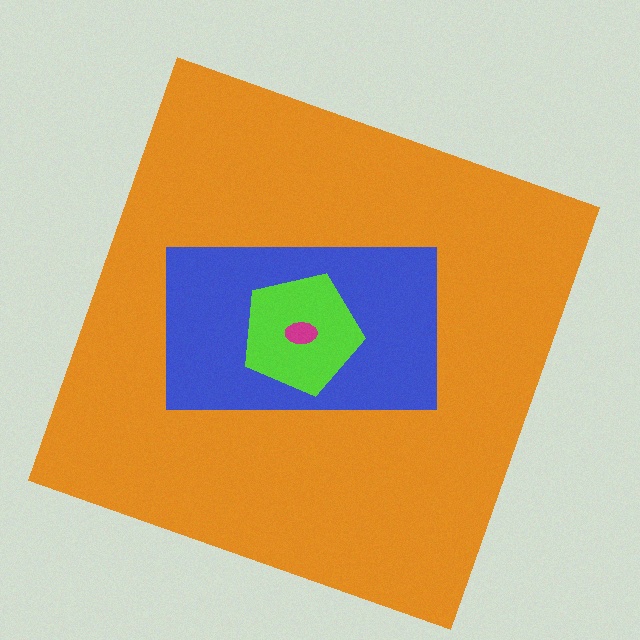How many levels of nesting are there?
4.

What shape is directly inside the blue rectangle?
The lime pentagon.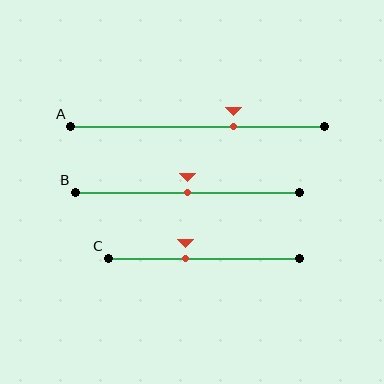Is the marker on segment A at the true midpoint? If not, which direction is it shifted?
No, the marker on segment A is shifted to the right by about 14% of the segment length.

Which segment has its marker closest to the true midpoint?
Segment B has its marker closest to the true midpoint.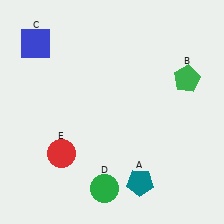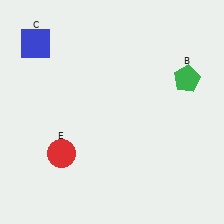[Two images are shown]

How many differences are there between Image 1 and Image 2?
There are 2 differences between the two images.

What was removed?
The teal pentagon (A), the green circle (D) were removed in Image 2.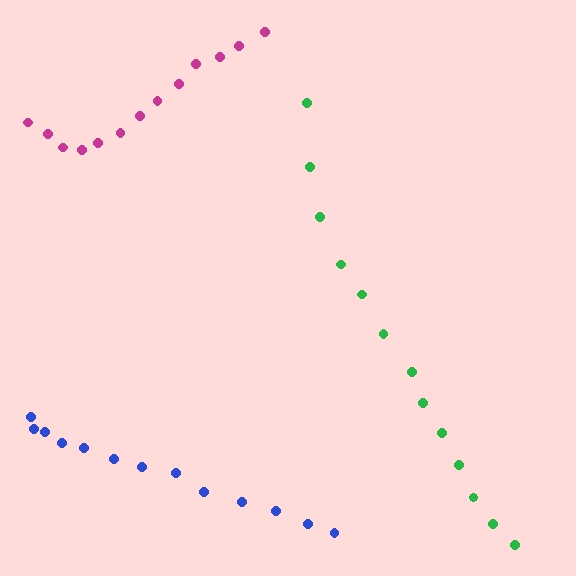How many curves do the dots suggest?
There are 3 distinct paths.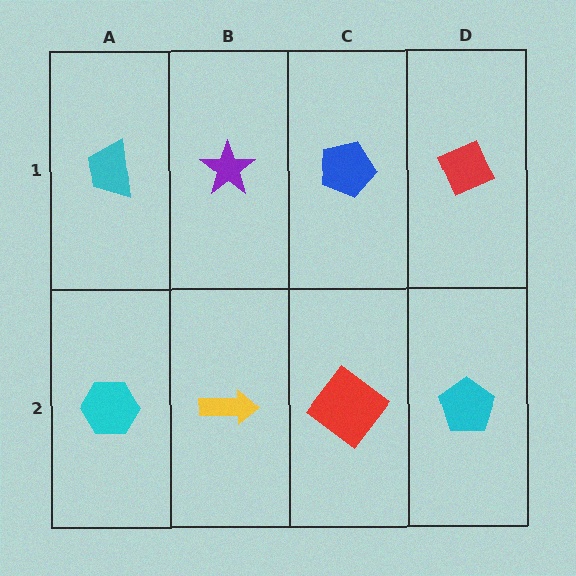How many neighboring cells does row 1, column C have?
3.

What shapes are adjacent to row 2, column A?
A cyan trapezoid (row 1, column A), a yellow arrow (row 2, column B).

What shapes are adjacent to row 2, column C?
A blue pentagon (row 1, column C), a yellow arrow (row 2, column B), a cyan pentagon (row 2, column D).